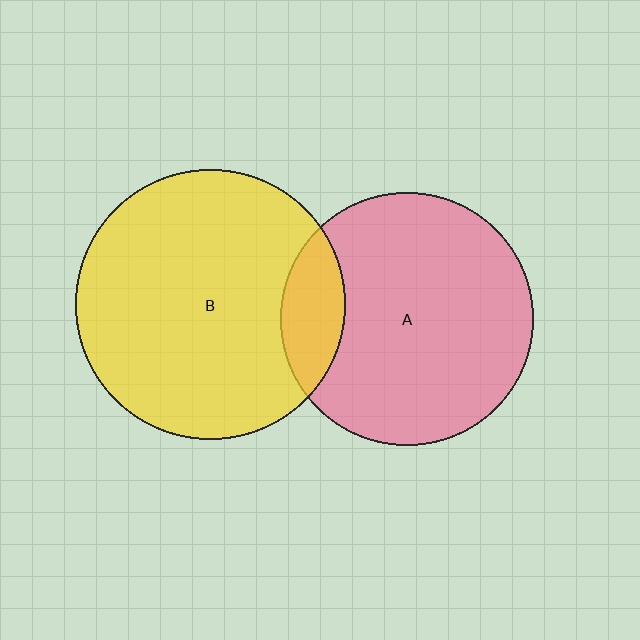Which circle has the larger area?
Circle B (yellow).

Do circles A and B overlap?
Yes.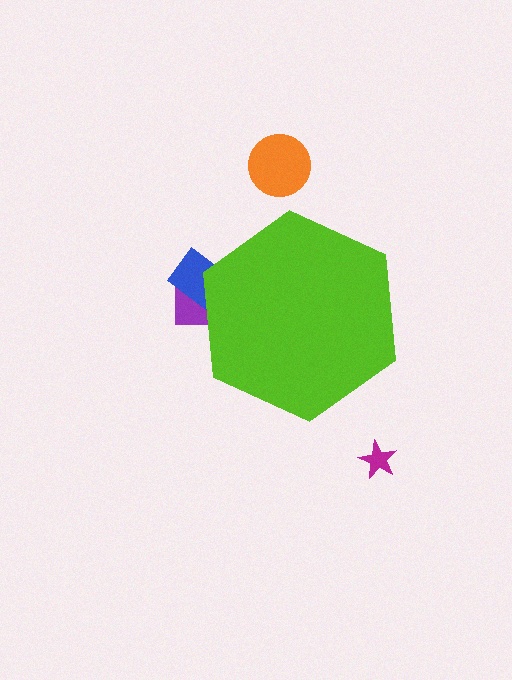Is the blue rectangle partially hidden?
Yes, the blue rectangle is partially hidden behind the lime hexagon.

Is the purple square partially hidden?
Yes, the purple square is partially hidden behind the lime hexagon.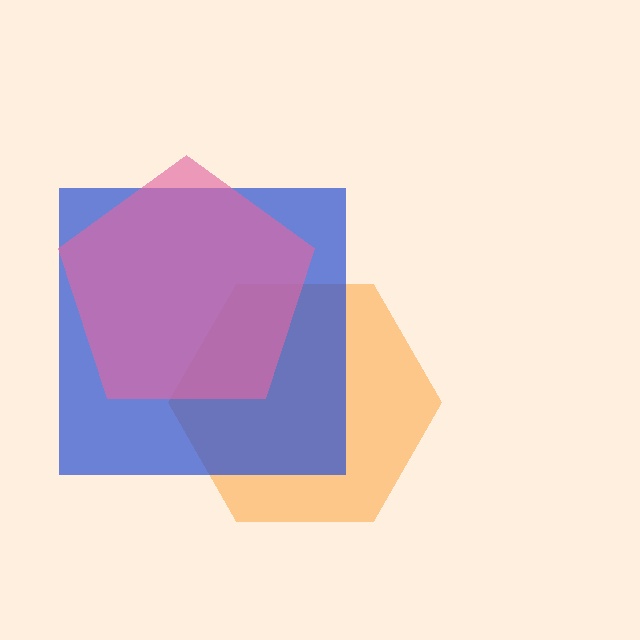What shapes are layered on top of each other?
The layered shapes are: an orange hexagon, a blue square, a pink pentagon.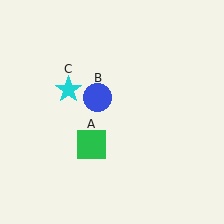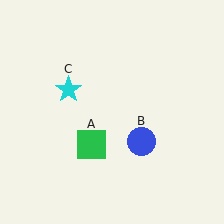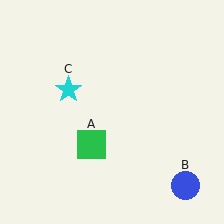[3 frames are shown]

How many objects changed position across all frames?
1 object changed position: blue circle (object B).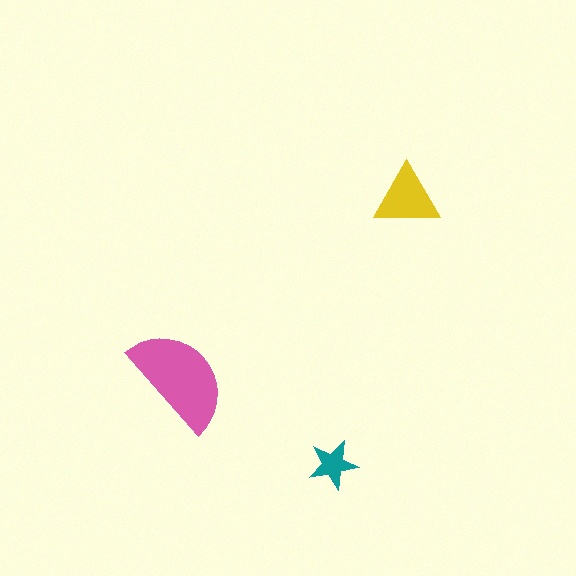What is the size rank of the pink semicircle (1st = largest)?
1st.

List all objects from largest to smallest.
The pink semicircle, the yellow triangle, the teal star.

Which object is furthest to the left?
The pink semicircle is leftmost.